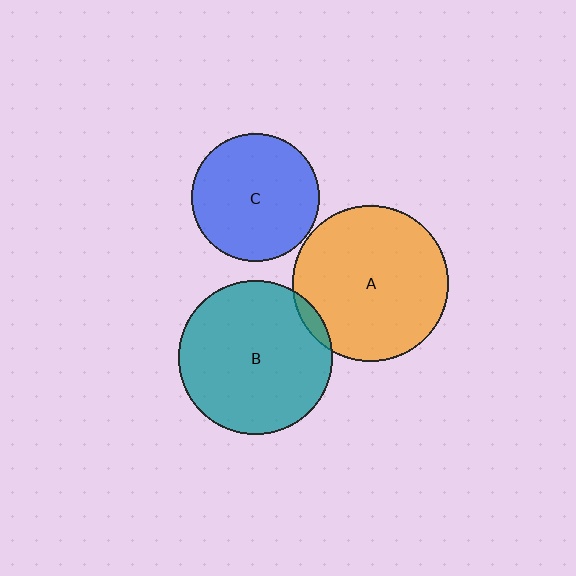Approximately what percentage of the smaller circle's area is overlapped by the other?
Approximately 5%.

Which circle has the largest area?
Circle A (orange).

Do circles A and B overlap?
Yes.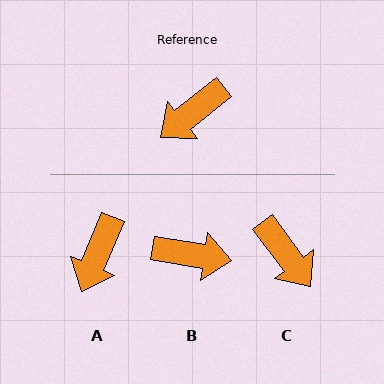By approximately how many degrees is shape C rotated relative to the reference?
Approximately 88 degrees counter-clockwise.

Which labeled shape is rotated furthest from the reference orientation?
B, about 132 degrees away.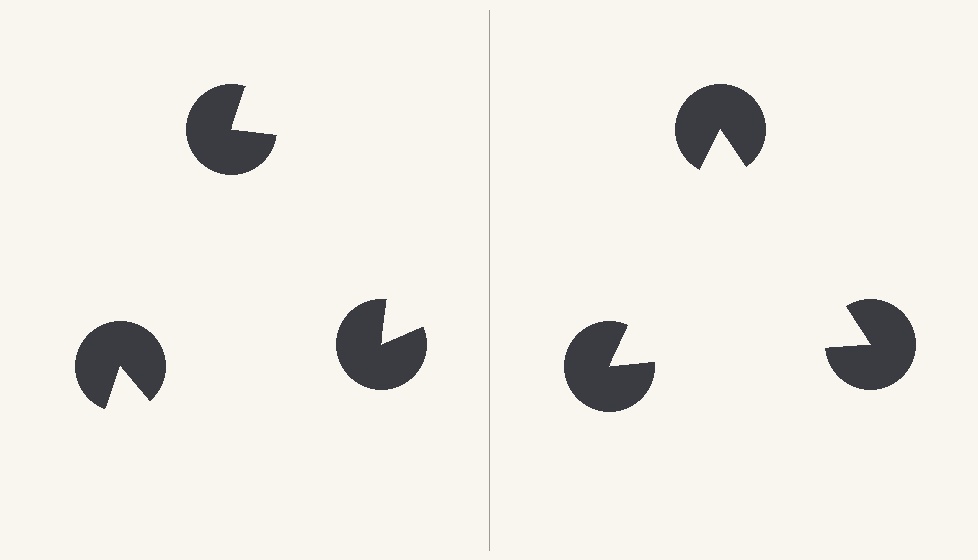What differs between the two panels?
The pac-man discs are positioned identically on both sides; only the wedge orientations differ. On the right they align to a triangle; on the left they are misaligned.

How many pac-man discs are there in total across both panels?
6 — 3 on each side.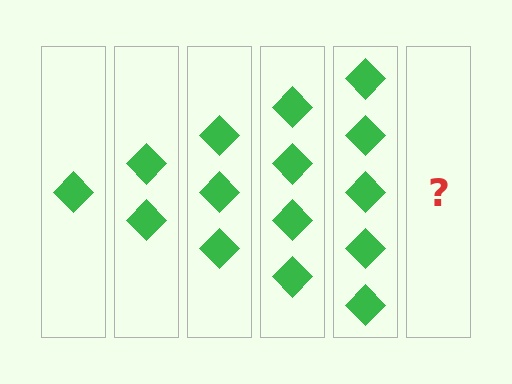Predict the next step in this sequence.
The next step is 6 diamonds.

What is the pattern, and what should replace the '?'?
The pattern is that each step adds one more diamond. The '?' should be 6 diamonds.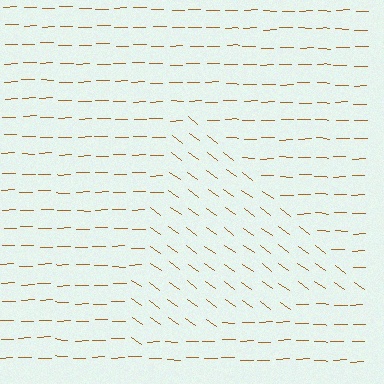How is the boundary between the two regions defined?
The boundary is defined purely by a change in line orientation (approximately 37 degrees difference). All lines are the same color and thickness.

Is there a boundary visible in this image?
Yes, there is a texture boundary formed by a change in line orientation.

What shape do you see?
I see a triangle.